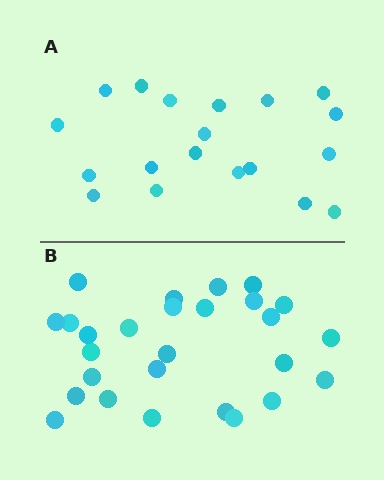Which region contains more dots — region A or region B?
Region B (the bottom region) has more dots.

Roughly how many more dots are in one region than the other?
Region B has roughly 8 or so more dots than region A.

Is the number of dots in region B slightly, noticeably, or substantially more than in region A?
Region B has noticeably more, but not dramatically so. The ratio is roughly 1.4 to 1.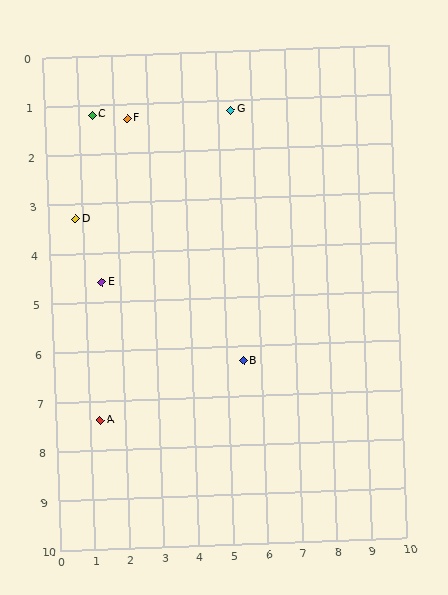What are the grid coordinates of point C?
Point C is at approximately (1.4, 1.2).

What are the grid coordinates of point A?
Point A is at approximately (1.3, 7.4).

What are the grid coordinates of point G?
Point G is at approximately (5.4, 1.2).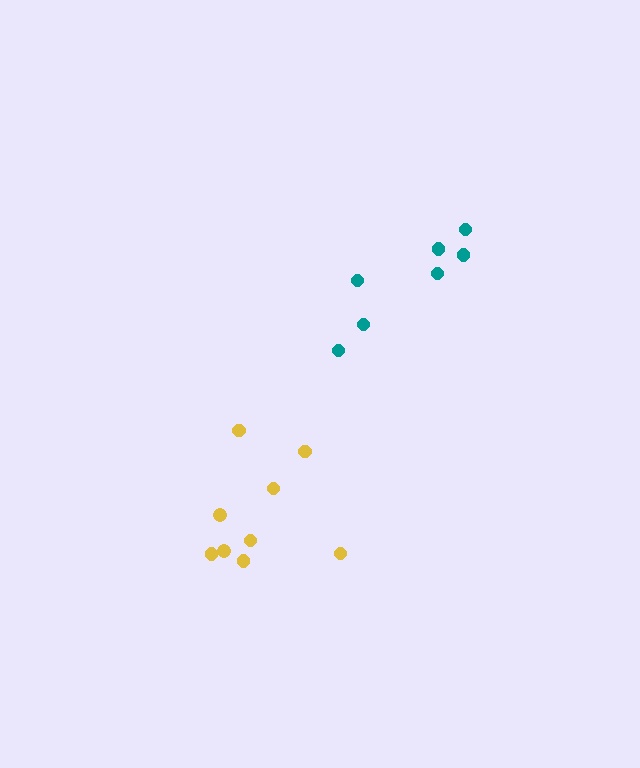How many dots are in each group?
Group 1: 7 dots, Group 2: 9 dots (16 total).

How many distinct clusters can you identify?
There are 2 distinct clusters.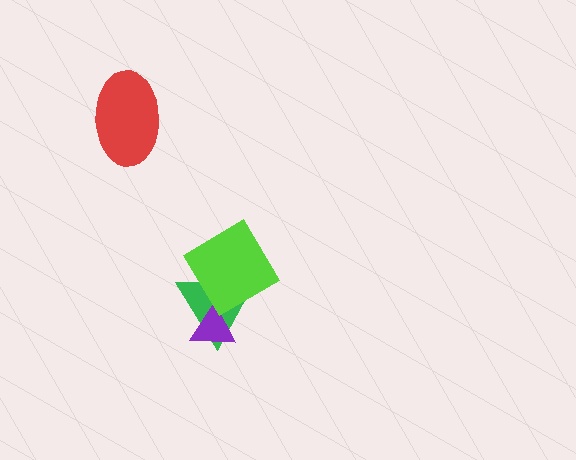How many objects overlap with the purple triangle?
2 objects overlap with the purple triangle.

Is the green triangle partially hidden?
Yes, it is partially covered by another shape.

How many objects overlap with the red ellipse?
0 objects overlap with the red ellipse.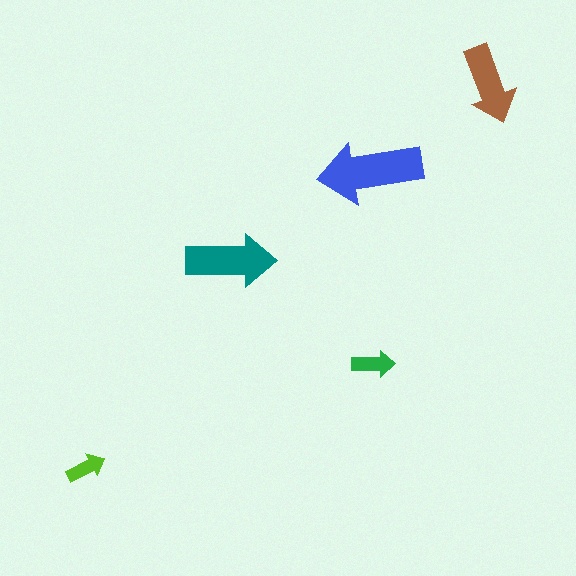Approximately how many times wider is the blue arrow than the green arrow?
About 2.5 times wider.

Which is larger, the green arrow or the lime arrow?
The green one.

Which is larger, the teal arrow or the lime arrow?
The teal one.